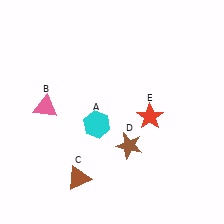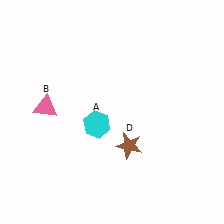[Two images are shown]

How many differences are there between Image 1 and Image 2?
There are 2 differences between the two images.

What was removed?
The red star (E), the brown triangle (C) were removed in Image 2.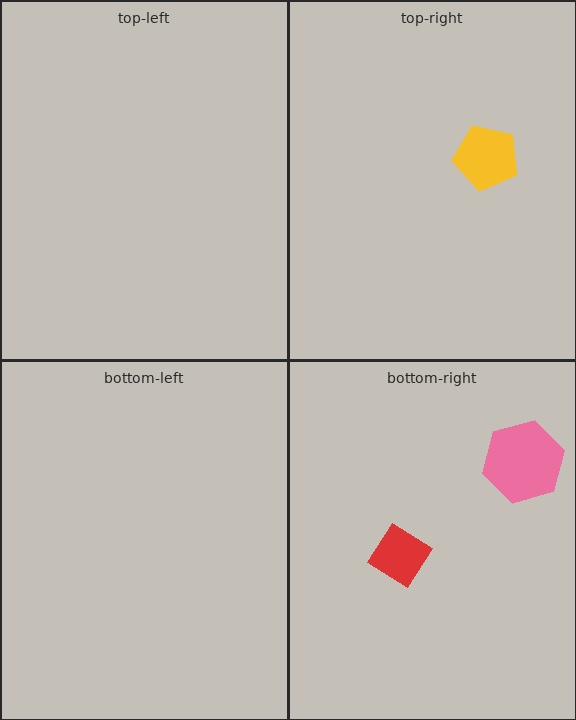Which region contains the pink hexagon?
The bottom-right region.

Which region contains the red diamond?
The bottom-right region.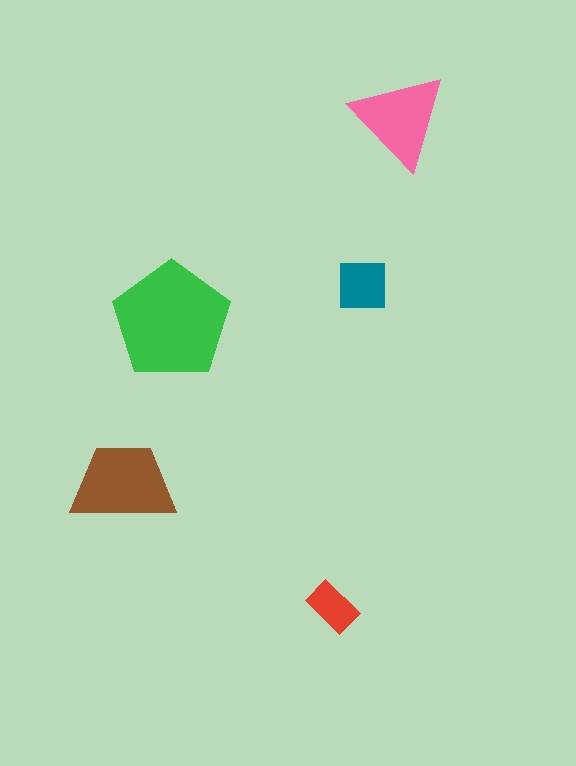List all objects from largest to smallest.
The green pentagon, the brown trapezoid, the pink triangle, the teal square, the red rectangle.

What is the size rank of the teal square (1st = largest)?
4th.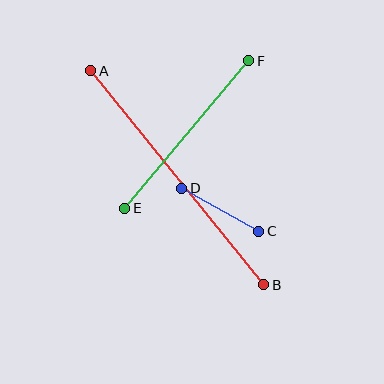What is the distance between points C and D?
The distance is approximately 88 pixels.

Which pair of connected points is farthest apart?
Points A and B are farthest apart.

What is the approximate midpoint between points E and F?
The midpoint is at approximately (187, 134) pixels.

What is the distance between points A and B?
The distance is approximately 275 pixels.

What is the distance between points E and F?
The distance is approximately 193 pixels.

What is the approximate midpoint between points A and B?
The midpoint is at approximately (177, 178) pixels.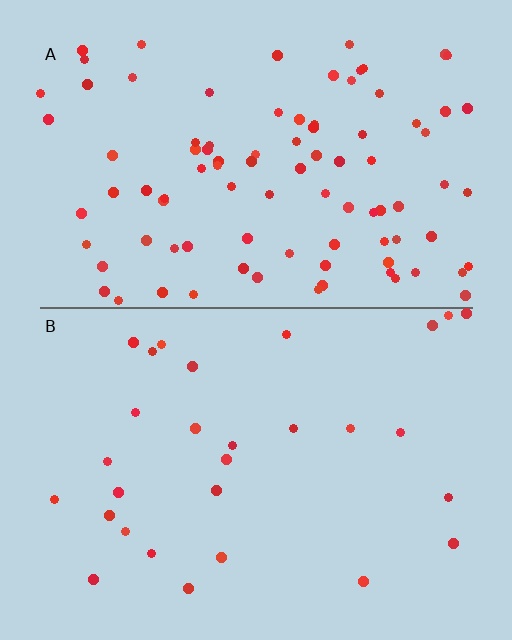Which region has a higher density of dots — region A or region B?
A (the top).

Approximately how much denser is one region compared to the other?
Approximately 3.2× — region A over region B.